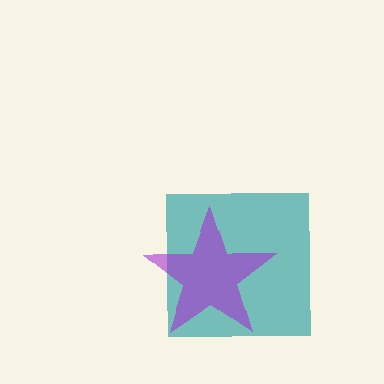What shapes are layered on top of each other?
The layered shapes are: a teal square, a purple star.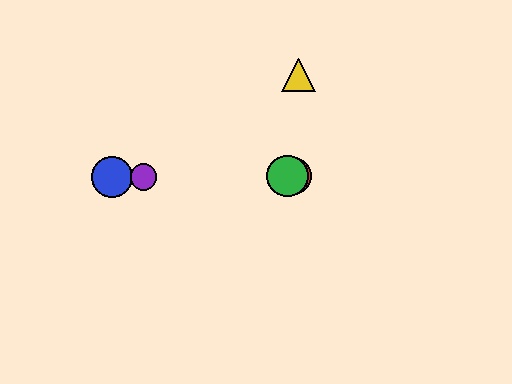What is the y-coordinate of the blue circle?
The blue circle is at y≈177.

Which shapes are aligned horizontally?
The red circle, the blue circle, the green circle, the purple circle are aligned horizontally.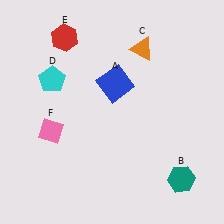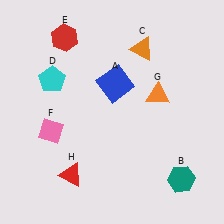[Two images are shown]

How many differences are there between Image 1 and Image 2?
There are 2 differences between the two images.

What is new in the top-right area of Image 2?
An orange triangle (G) was added in the top-right area of Image 2.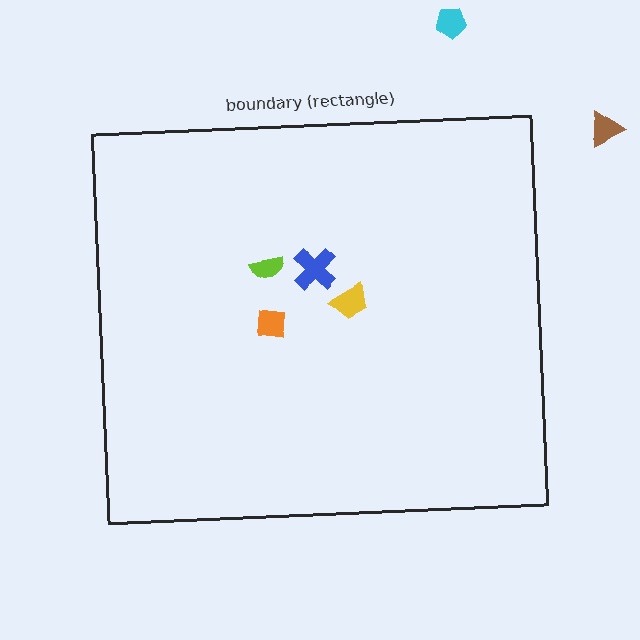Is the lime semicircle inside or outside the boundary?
Inside.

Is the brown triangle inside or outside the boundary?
Outside.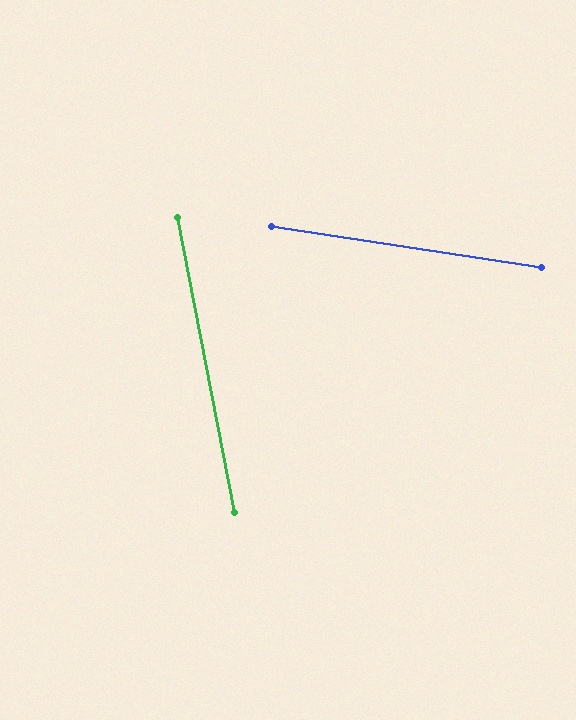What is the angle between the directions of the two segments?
Approximately 71 degrees.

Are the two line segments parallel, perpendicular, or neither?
Neither parallel nor perpendicular — they differ by about 71°.